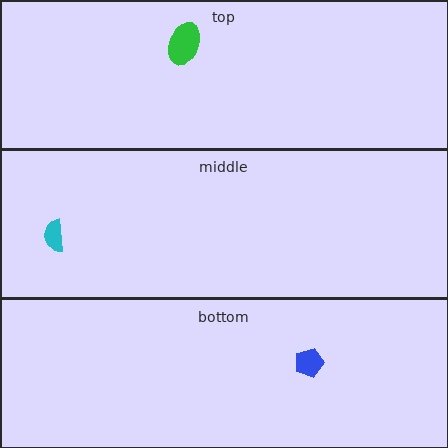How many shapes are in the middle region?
1.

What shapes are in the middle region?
The cyan semicircle.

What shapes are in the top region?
The green ellipse.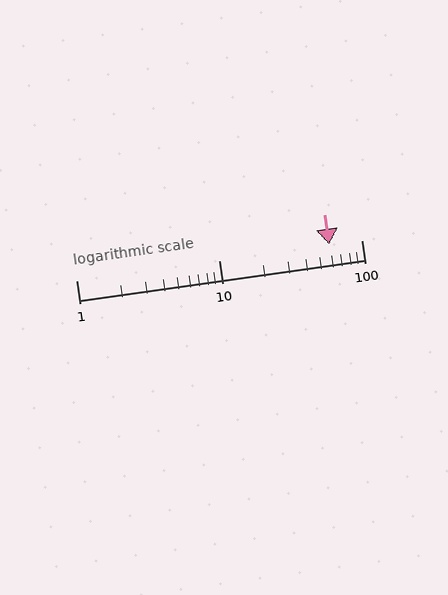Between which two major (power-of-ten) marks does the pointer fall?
The pointer is between 10 and 100.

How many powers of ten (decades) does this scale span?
The scale spans 2 decades, from 1 to 100.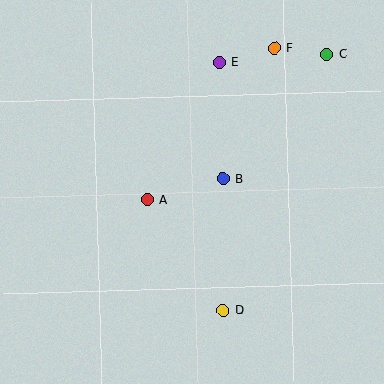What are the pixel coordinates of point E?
Point E is at (220, 63).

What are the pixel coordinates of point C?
Point C is at (327, 54).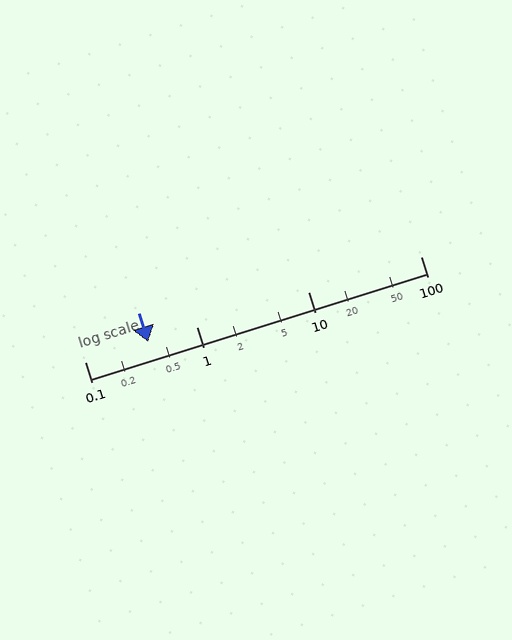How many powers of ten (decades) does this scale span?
The scale spans 3 decades, from 0.1 to 100.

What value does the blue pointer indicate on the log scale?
The pointer indicates approximately 0.37.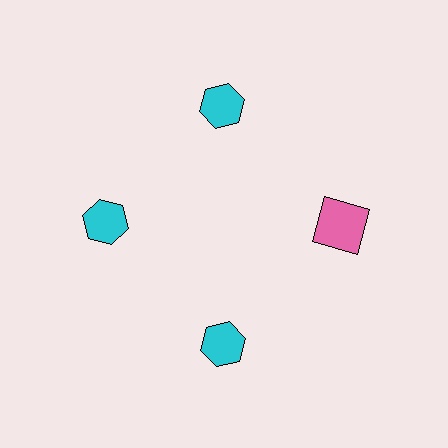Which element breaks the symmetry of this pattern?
The pink square at roughly the 3 o'clock position breaks the symmetry. All other shapes are cyan hexagons.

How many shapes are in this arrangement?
There are 4 shapes arranged in a ring pattern.